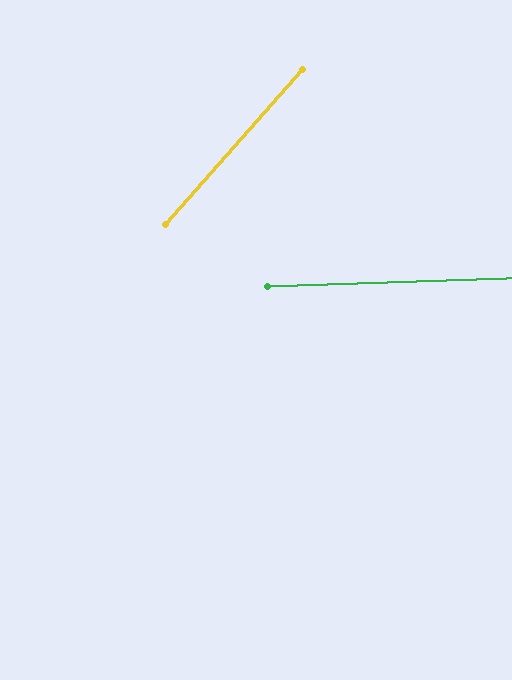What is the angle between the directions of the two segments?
Approximately 46 degrees.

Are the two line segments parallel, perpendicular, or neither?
Neither parallel nor perpendicular — they differ by about 46°.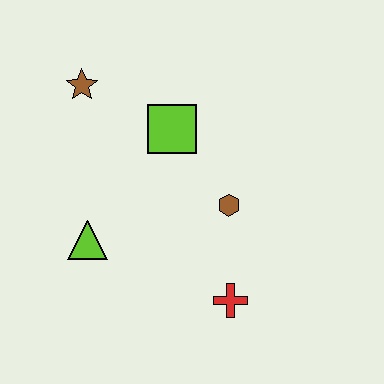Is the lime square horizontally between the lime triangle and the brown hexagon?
Yes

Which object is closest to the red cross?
The brown hexagon is closest to the red cross.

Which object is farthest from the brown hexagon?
The brown star is farthest from the brown hexagon.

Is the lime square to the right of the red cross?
No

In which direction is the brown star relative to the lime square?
The brown star is to the left of the lime square.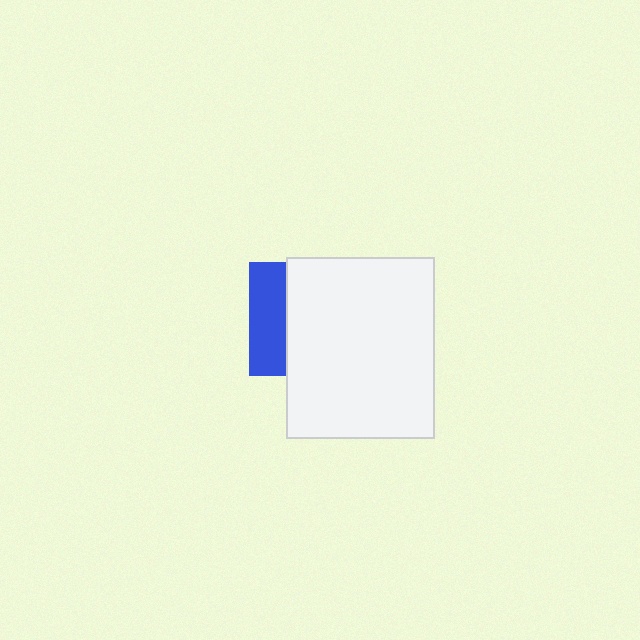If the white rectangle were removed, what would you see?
You would see the complete blue square.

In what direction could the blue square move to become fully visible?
The blue square could move left. That would shift it out from behind the white rectangle entirely.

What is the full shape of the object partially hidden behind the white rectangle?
The partially hidden object is a blue square.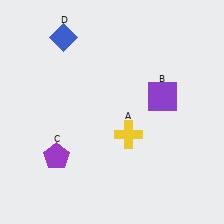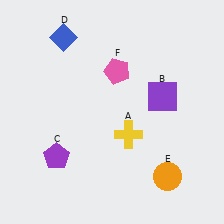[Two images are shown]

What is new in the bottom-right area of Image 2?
An orange circle (E) was added in the bottom-right area of Image 2.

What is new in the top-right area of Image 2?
A pink pentagon (F) was added in the top-right area of Image 2.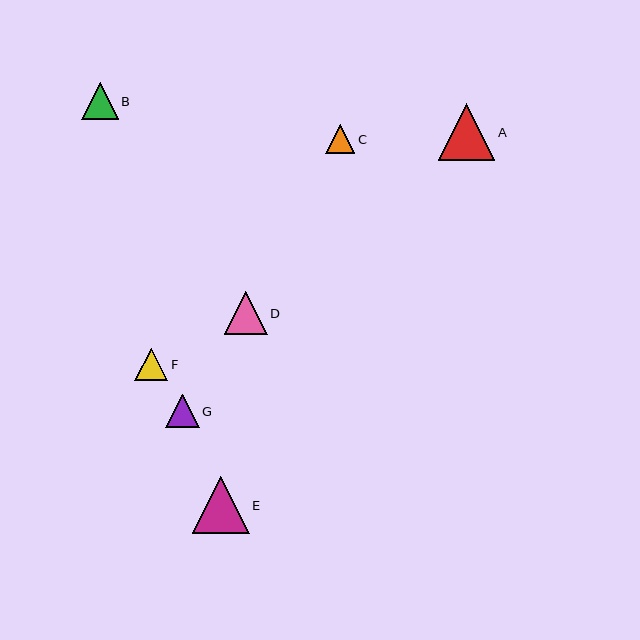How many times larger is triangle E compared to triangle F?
Triangle E is approximately 1.7 times the size of triangle F.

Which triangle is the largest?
Triangle E is the largest with a size of approximately 57 pixels.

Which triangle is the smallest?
Triangle C is the smallest with a size of approximately 29 pixels.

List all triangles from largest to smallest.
From largest to smallest: E, A, D, B, G, F, C.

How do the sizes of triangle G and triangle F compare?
Triangle G and triangle F are approximately the same size.